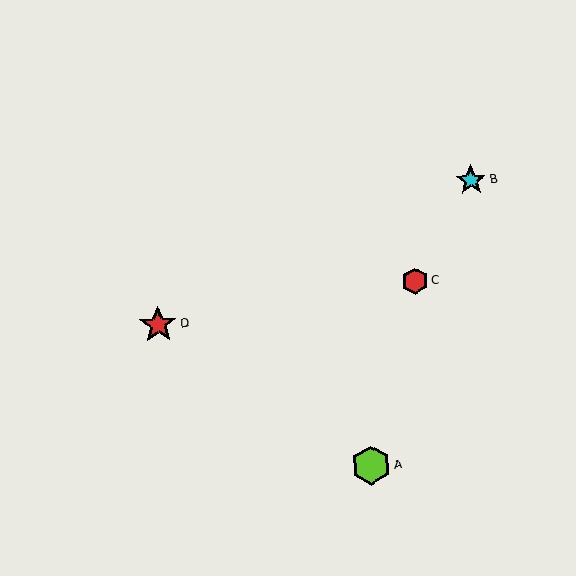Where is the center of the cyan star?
The center of the cyan star is at (471, 180).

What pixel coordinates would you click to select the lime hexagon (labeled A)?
Click at (371, 465) to select the lime hexagon A.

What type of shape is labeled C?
Shape C is a red hexagon.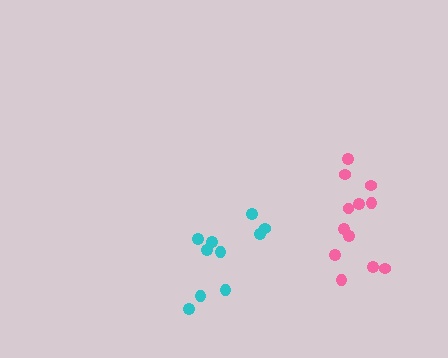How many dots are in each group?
Group 1: 12 dots, Group 2: 10 dots (22 total).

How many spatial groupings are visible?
There are 2 spatial groupings.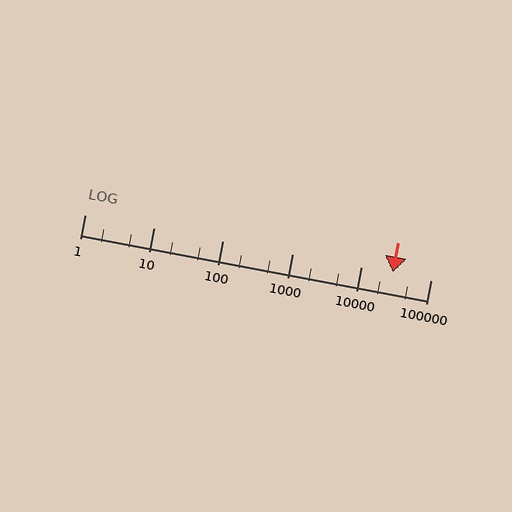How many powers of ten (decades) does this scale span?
The scale spans 5 decades, from 1 to 100000.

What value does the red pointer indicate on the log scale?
The pointer indicates approximately 28000.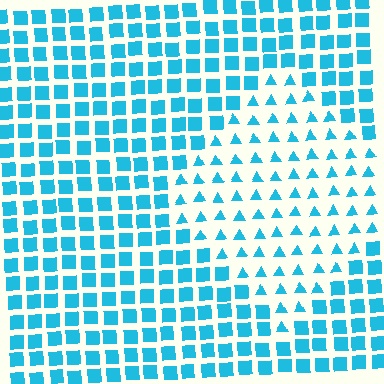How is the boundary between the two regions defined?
The boundary is defined by a change in element shape: triangles inside vs. squares outside. All elements share the same color and spacing.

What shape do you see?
I see a diamond.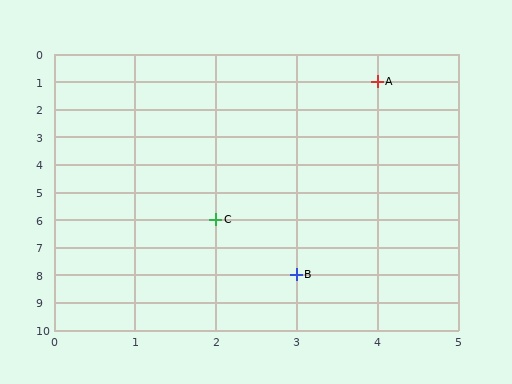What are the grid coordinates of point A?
Point A is at grid coordinates (4, 1).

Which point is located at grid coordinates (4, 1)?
Point A is at (4, 1).